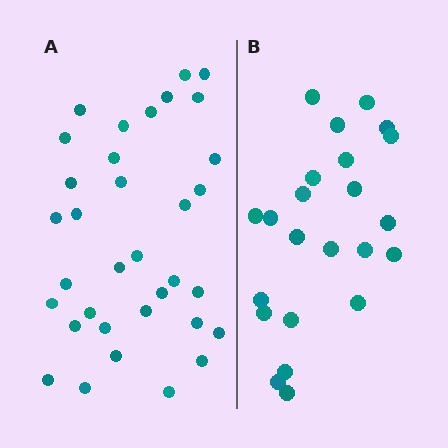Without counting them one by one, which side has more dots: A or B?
Region A (the left region) has more dots.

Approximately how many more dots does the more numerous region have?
Region A has roughly 12 or so more dots than region B.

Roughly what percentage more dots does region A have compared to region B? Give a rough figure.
About 50% more.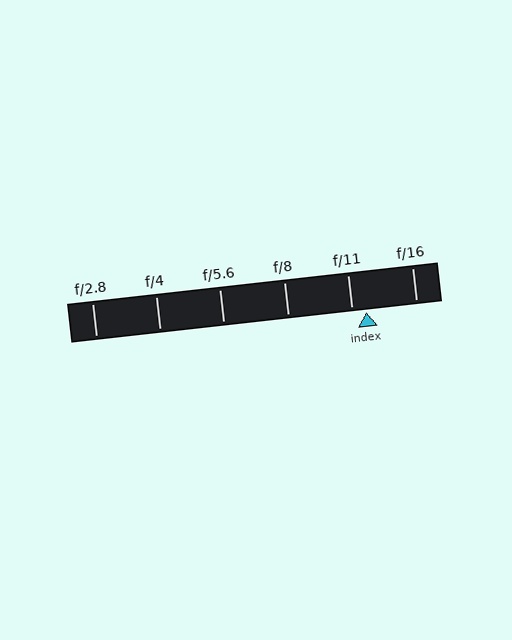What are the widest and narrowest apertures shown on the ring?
The widest aperture shown is f/2.8 and the narrowest is f/16.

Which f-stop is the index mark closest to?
The index mark is closest to f/11.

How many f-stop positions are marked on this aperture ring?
There are 6 f-stop positions marked.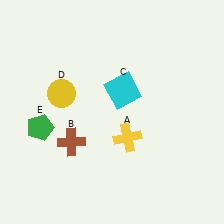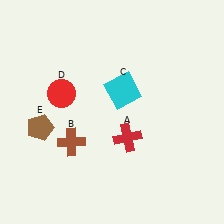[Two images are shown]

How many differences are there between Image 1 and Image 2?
There are 3 differences between the two images.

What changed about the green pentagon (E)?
In Image 1, E is green. In Image 2, it changed to brown.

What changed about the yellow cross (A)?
In Image 1, A is yellow. In Image 2, it changed to red.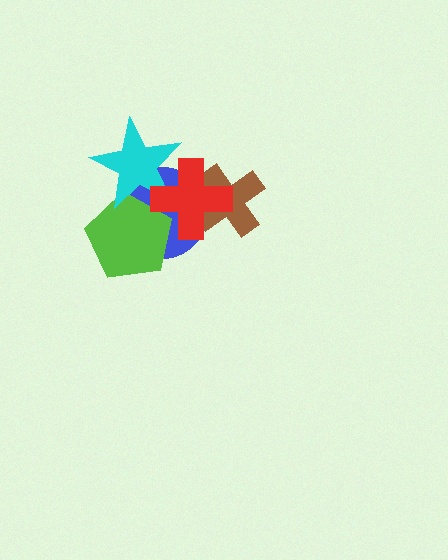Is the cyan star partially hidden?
Yes, it is partially covered by another shape.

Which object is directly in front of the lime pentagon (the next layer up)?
The cyan star is directly in front of the lime pentagon.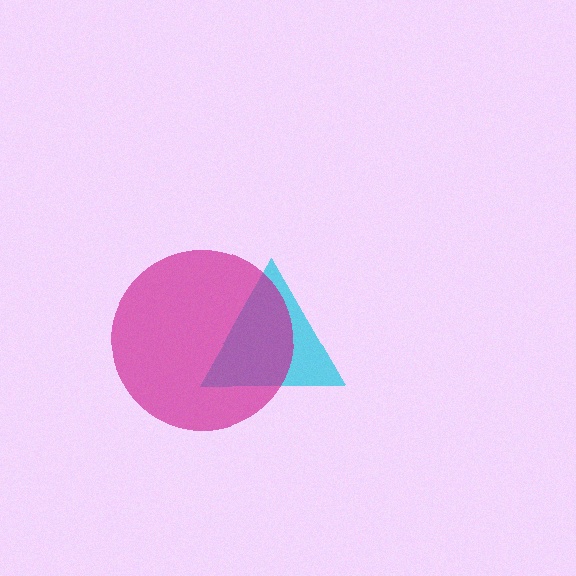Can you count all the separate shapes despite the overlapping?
Yes, there are 2 separate shapes.